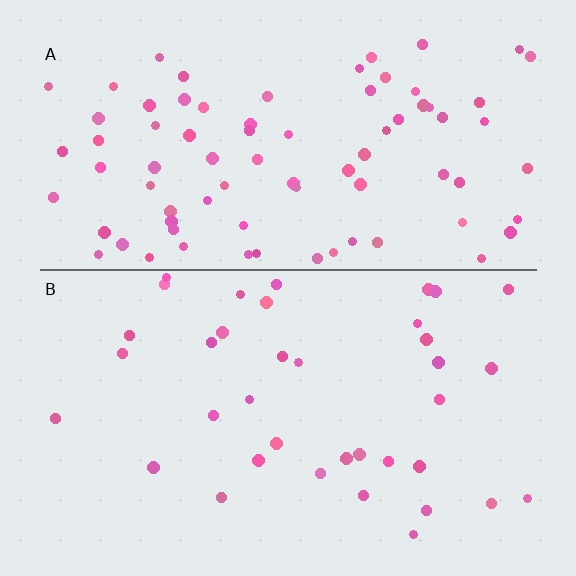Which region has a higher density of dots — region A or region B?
A (the top).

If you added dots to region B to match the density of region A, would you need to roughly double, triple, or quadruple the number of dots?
Approximately double.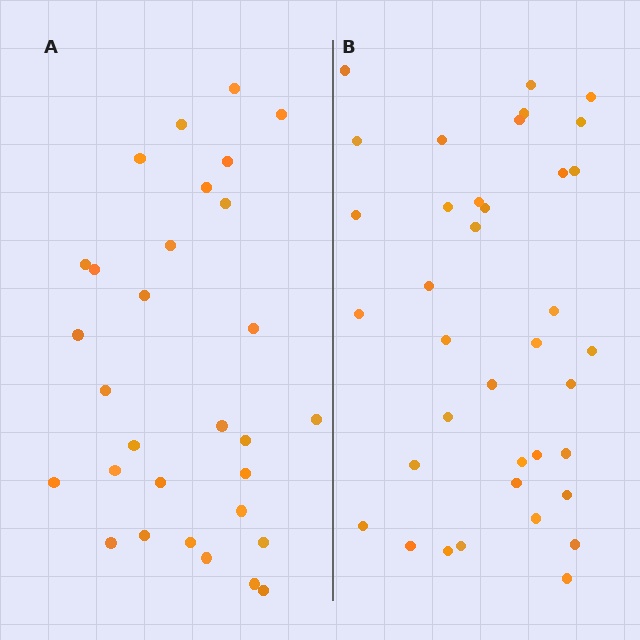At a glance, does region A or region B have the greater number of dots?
Region B (the right region) has more dots.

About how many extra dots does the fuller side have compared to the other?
Region B has roughly 8 or so more dots than region A.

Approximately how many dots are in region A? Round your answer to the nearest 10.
About 30 dots.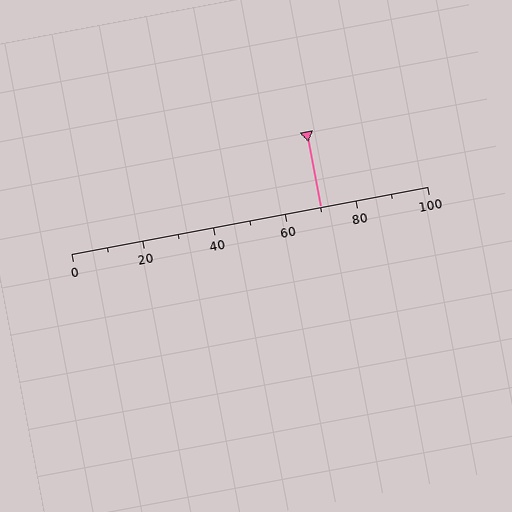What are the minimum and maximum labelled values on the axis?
The axis runs from 0 to 100.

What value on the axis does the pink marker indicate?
The marker indicates approximately 70.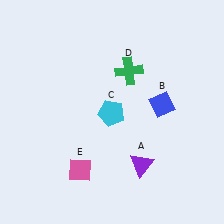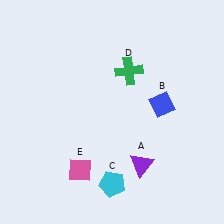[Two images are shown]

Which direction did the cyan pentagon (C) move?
The cyan pentagon (C) moved down.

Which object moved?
The cyan pentagon (C) moved down.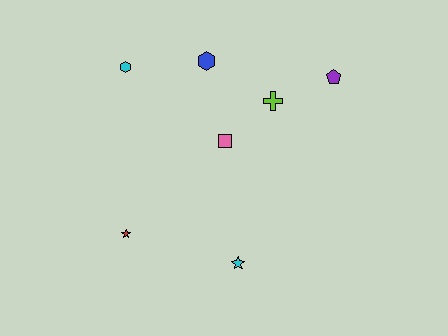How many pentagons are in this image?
There is 1 pentagon.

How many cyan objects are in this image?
There are 2 cyan objects.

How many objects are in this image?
There are 7 objects.